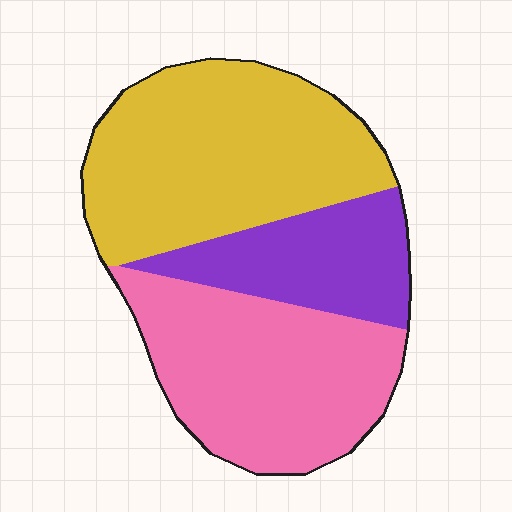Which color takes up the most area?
Yellow, at roughly 45%.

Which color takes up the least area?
Purple, at roughly 20%.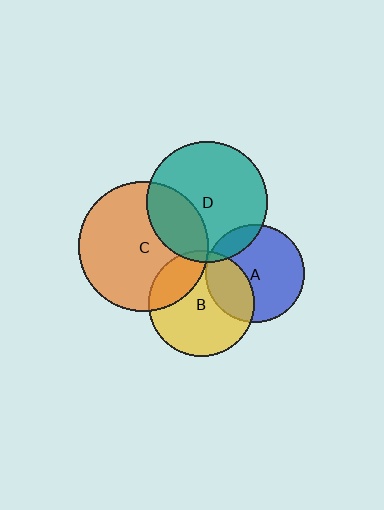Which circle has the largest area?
Circle C (orange).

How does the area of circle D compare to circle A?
Approximately 1.5 times.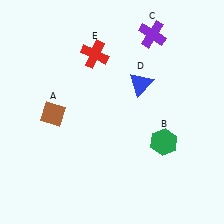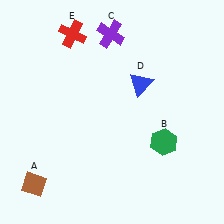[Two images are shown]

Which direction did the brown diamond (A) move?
The brown diamond (A) moved down.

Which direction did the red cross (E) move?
The red cross (E) moved left.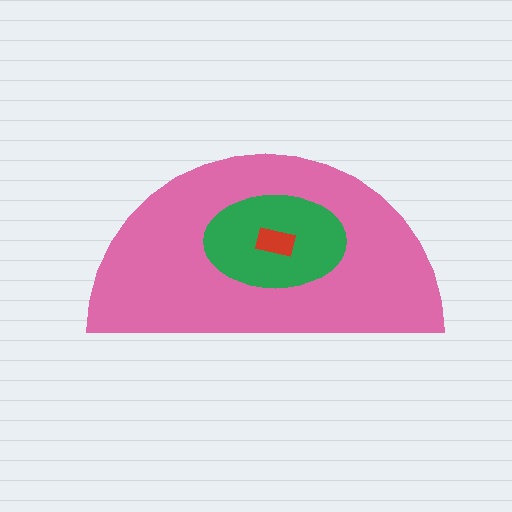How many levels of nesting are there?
3.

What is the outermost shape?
The pink semicircle.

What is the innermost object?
The red rectangle.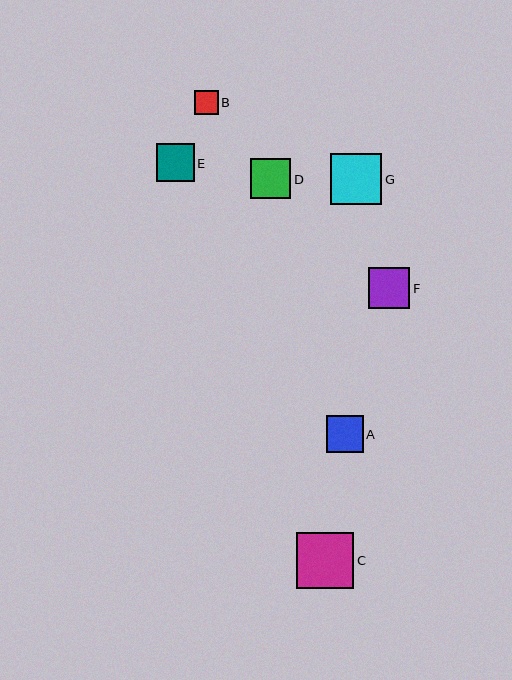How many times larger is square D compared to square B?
Square D is approximately 1.7 times the size of square B.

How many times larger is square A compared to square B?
Square A is approximately 1.5 times the size of square B.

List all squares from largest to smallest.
From largest to smallest: C, G, F, D, E, A, B.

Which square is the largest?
Square C is the largest with a size of approximately 57 pixels.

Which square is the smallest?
Square B is the smallest with a size of approximately 24 pixels.